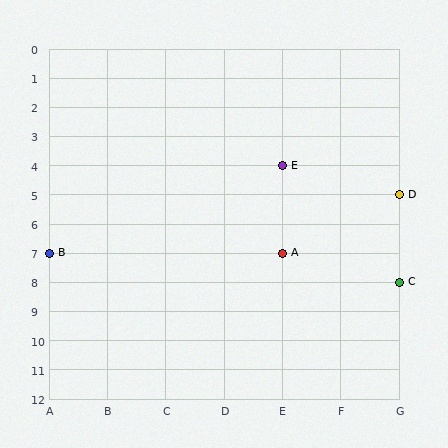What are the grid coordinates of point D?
Point D is at grid coordinates (G, 5).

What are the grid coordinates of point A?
Point A is at grid coordinates (E, 7).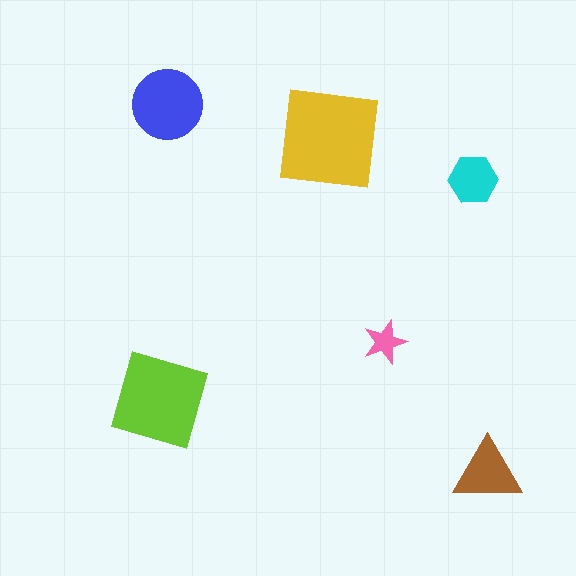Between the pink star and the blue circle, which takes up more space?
The blue circle.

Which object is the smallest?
The pink star.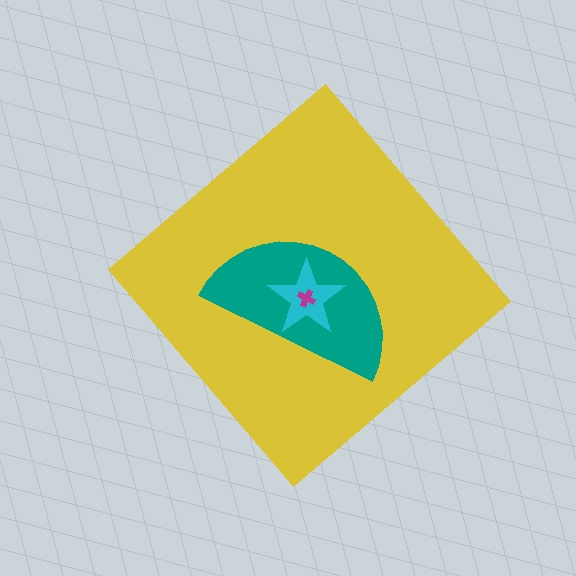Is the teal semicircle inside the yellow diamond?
Yes.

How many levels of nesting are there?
4.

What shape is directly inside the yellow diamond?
The teal semicircle.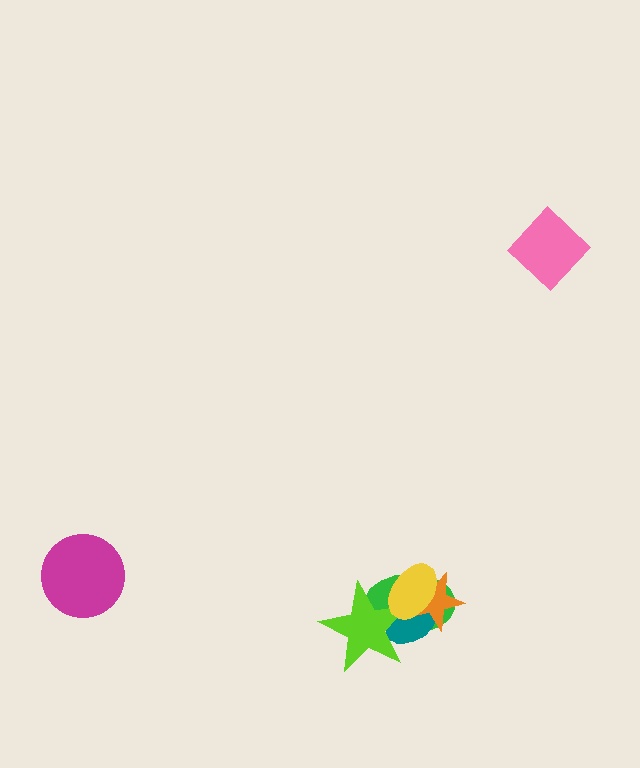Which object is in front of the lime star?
The yellow ellipse is in front of the lime star.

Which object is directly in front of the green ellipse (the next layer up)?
The teal ellipse is directly in front of the green ellipse.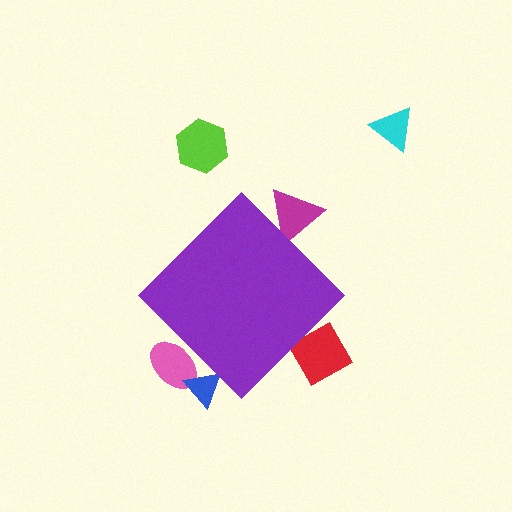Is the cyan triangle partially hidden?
No, the cyan triangle is fully visible.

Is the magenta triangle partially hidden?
Yes, the magenta triangle is partially hidden behind the purple diamond.